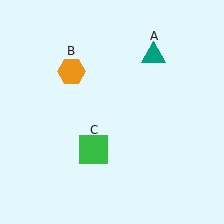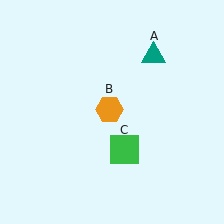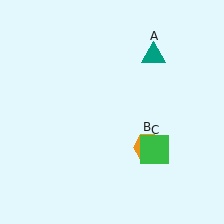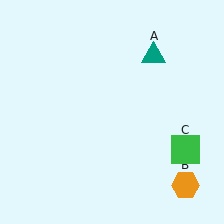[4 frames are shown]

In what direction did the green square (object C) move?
The green square (object C) moved right.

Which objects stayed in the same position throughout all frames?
Teal triangle (object A) remained stationary.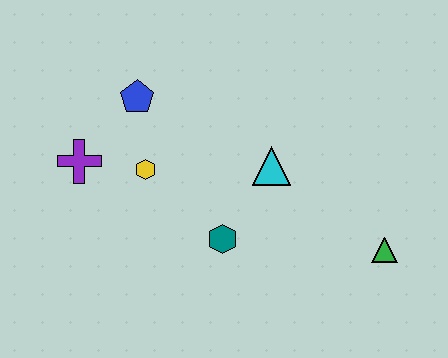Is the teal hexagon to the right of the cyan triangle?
No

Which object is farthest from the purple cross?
The green triangle is farthest from the purple cross.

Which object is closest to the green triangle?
The cyan triangle is closest to the green triangle.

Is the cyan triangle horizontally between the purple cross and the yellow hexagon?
No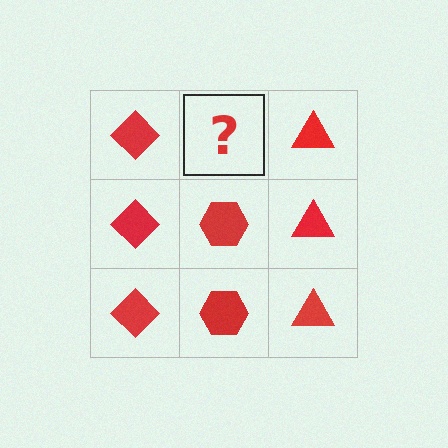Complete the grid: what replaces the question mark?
The question mark should be replaced with a red hexagon.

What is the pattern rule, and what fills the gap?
The rule is that each column has a consistent shape. The gap should be filled with a red hexagon.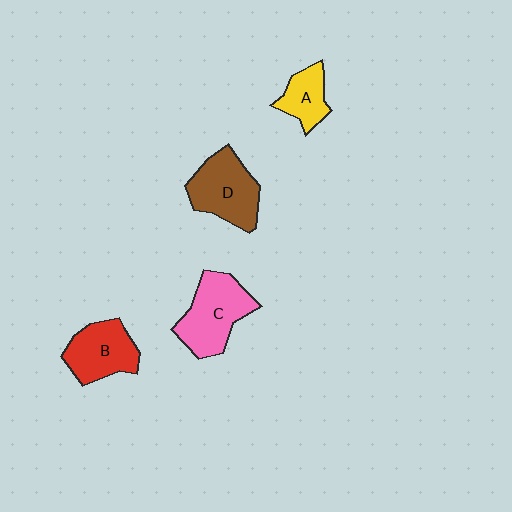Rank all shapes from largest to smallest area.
From largest to smallest: C (pink), D (brown), B (red), A (yellow).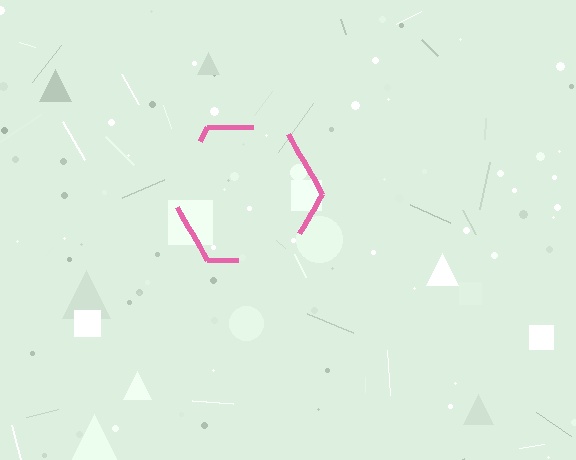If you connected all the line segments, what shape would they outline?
They would outline a hexagon.